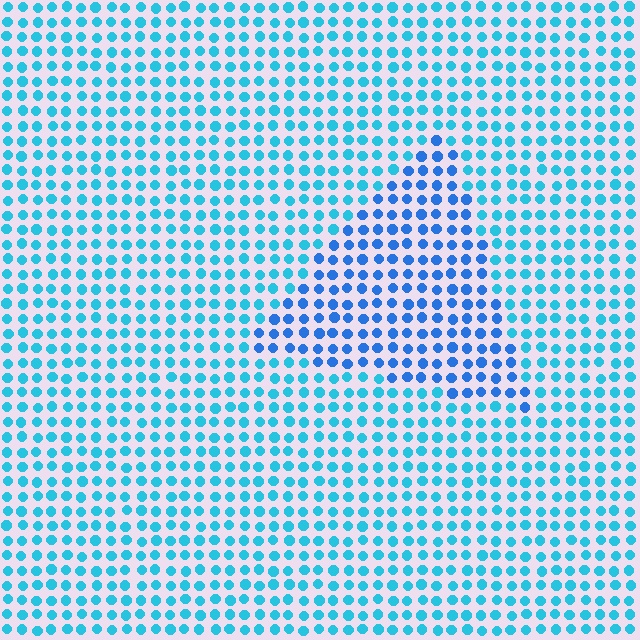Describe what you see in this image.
The image is filled with small cyan elements in a uniform arrangement. A triangle-shaped region is visible where the elements are tinted to a slightly different hue, forming a subtle color boundary.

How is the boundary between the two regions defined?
The boundary is defined purely by a slight shift in hue (about 26 degrees). Spacing, size, and orientation are identical on both sides.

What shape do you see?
I see a triangle.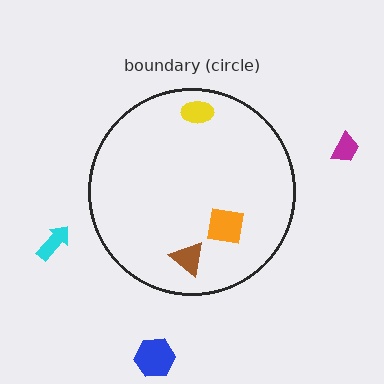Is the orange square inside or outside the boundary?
Inside.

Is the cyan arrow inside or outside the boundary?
Outside.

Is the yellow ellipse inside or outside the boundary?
Inside.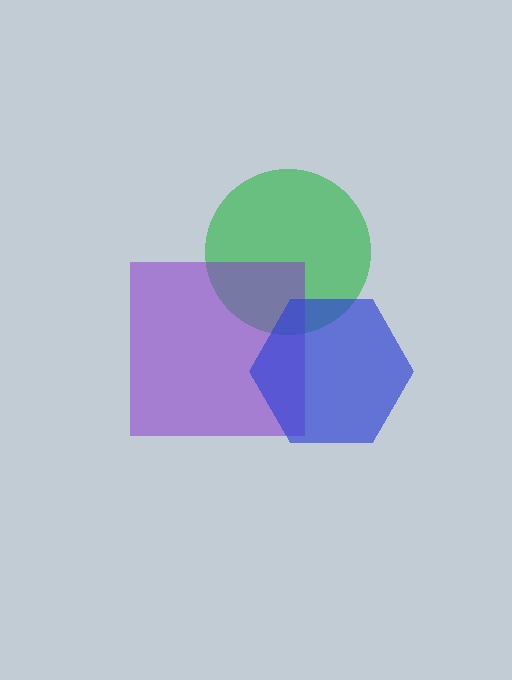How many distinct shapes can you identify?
There are 3 distinct shapes: a green circle, a purple square, a blue hexagon.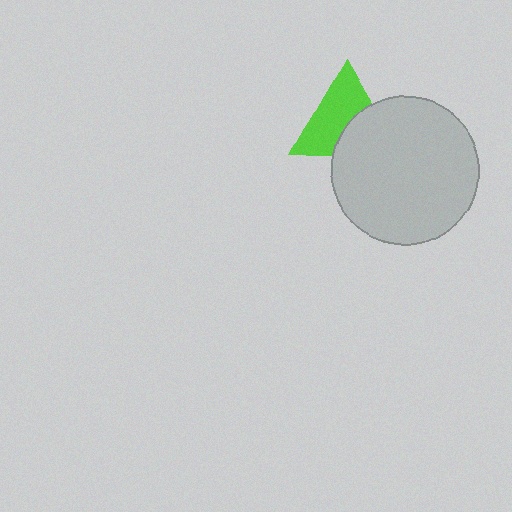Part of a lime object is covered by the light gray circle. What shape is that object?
It is a triangle.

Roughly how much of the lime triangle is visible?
About half of it is visible (roughly 61%).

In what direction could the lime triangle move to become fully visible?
The lime triangle could move toward the upper-left. That would shift it out from behind the light gray circle entirely.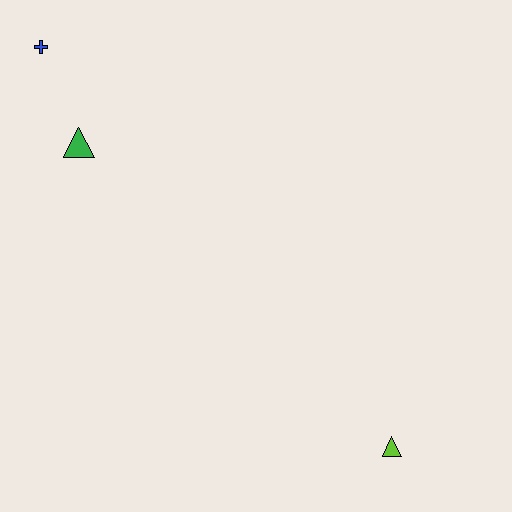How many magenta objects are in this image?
There are no magenta objects.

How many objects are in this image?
There are 3 objects.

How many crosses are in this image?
There is 1 cross.